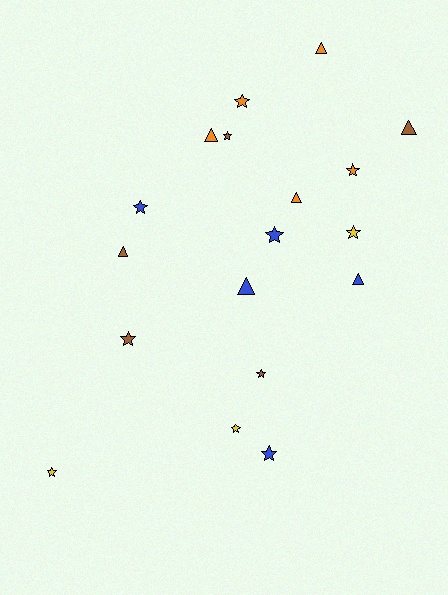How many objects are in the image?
There are 18 objects.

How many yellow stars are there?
There are 3 yellow stars.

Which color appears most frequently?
Orange, with 5 objects.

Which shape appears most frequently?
Star, with 11 objects.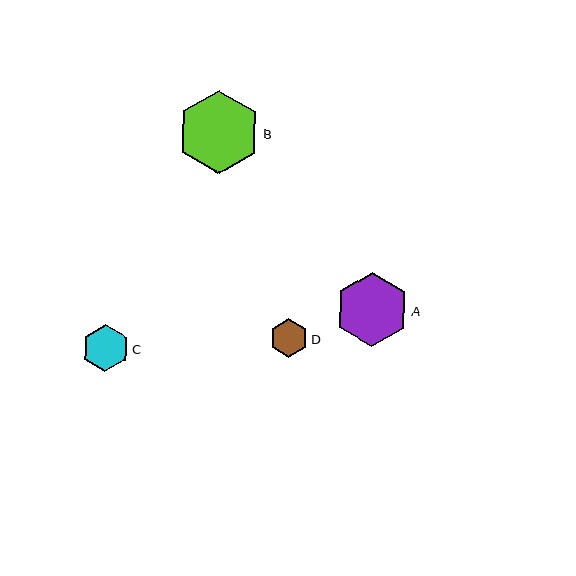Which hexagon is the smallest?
Hexagon D is the smallest with a size of approximately 38 pixels.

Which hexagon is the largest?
Hexagon B is the largest with a size of approximately 83 pixels.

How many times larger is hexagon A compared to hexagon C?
Hexagon A is approximately 1.6 times the size of hexagon C.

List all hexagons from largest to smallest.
From largest to smallest: B, A, C, D.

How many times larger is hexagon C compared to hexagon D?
Hexagon C is approximately 1.2 times the size of hexagon D.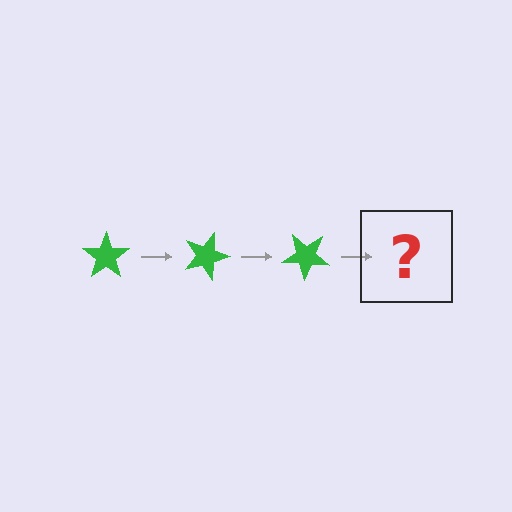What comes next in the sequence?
The next element should be a green star rotated 60 degrees.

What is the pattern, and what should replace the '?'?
The pattern is that the star rotates 20 degrees each step. The '?' should be a green star rotated 60 degrees.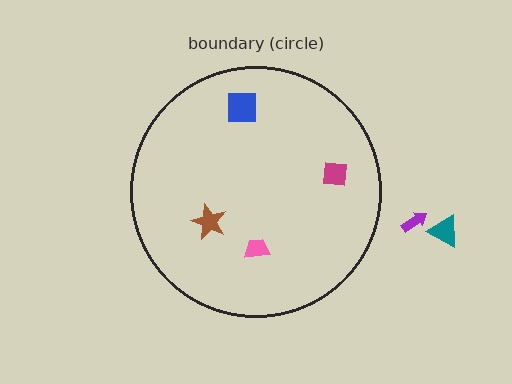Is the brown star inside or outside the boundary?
Inside.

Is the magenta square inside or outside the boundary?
Inside.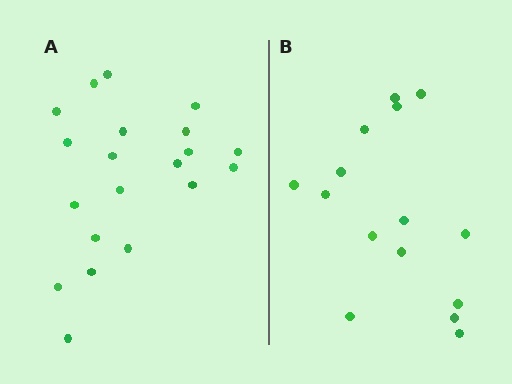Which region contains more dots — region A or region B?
Region A (the left region) has more dots.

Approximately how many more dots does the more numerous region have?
Region A has about 5 more dots than region B.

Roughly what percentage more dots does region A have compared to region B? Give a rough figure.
About 35% more.